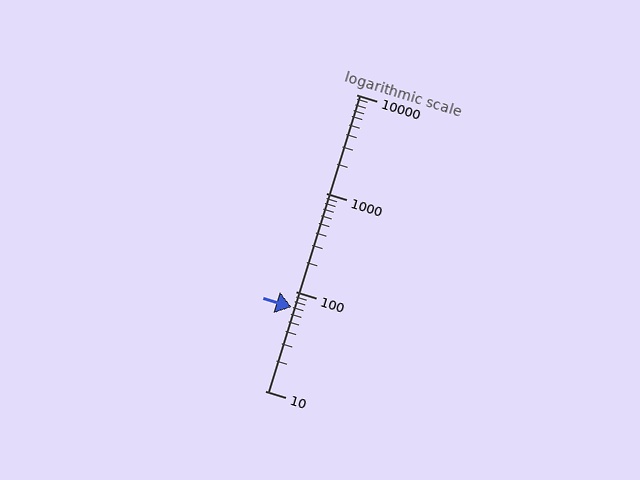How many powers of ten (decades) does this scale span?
The scale spans 3 decades, from 10 to 10000.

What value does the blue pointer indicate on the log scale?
The pointer indicates approximately 70.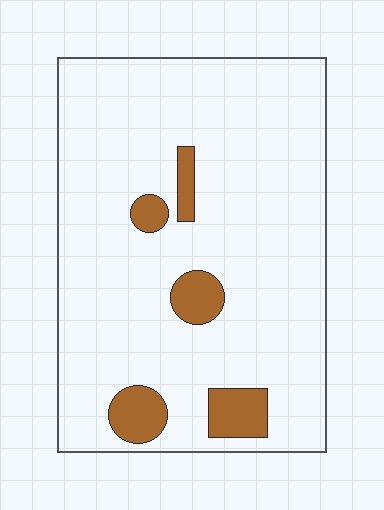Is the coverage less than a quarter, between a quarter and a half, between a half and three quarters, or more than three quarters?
Less than a quarter.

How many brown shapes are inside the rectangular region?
5.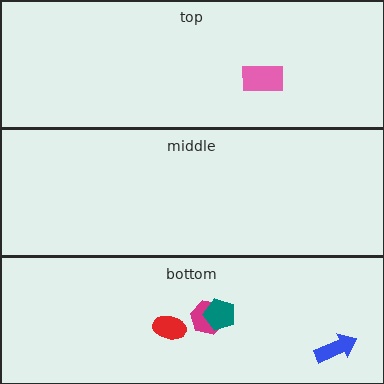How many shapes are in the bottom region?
4.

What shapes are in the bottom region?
The blue arrow, the magenta hexagon, the teal pentagon, the red ellipse.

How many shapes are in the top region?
1.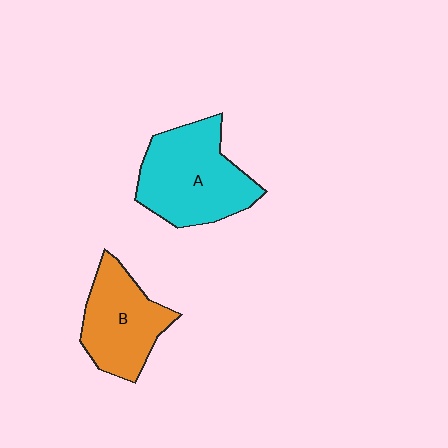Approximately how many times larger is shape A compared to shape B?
Approximately 1.3 times.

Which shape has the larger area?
Shape A (cyan).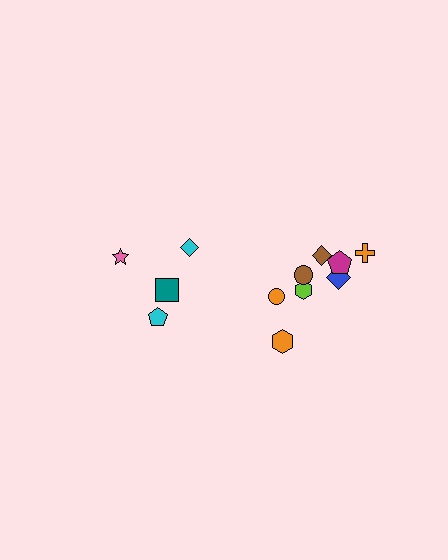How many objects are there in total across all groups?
There are 12 objects.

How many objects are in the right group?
There are 8 objects.